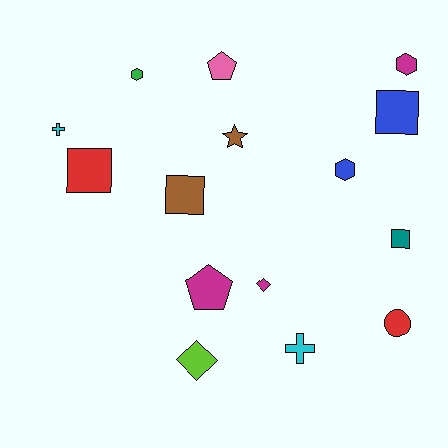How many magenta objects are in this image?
There are 3 magenta objects.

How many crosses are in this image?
There are 2 crosses.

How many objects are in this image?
There are 15 objects.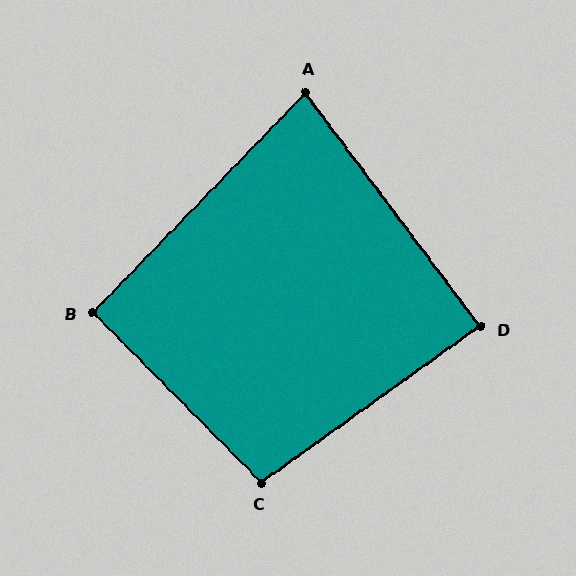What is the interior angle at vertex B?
Approximately 91 degrees (approximately right).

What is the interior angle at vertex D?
Approximately 89 degrees (approximately right).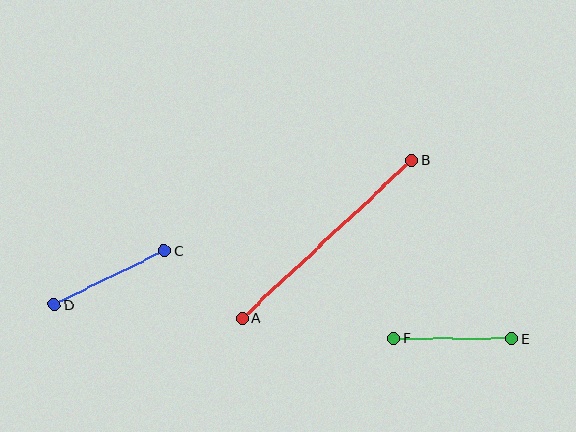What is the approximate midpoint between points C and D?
The midpoint is at approximately (109, 278) pixels.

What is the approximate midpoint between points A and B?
The midpoint is at approximately (327, 239) pixels.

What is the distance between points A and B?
The distance is approximately 232 pixels.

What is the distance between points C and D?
The distance is approximately 122 pixels.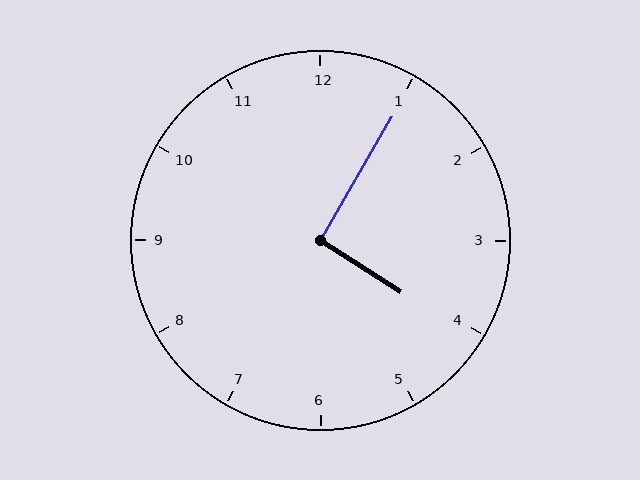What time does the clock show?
4:05.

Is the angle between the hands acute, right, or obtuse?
It is right.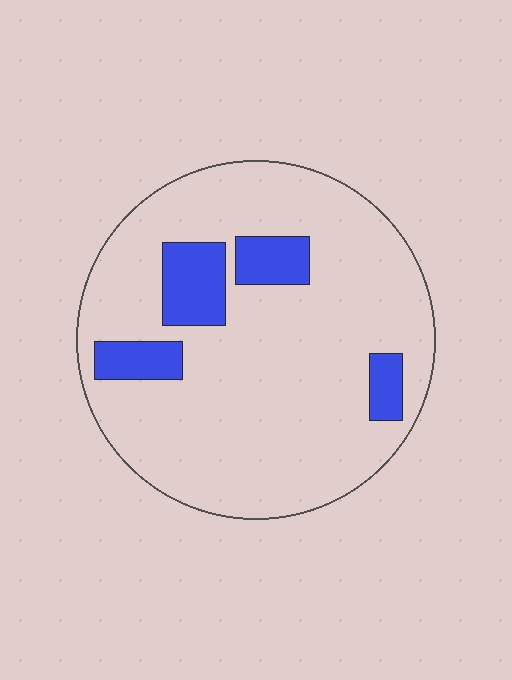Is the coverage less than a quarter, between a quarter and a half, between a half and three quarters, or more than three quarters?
Less than a quarter.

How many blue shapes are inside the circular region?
4.